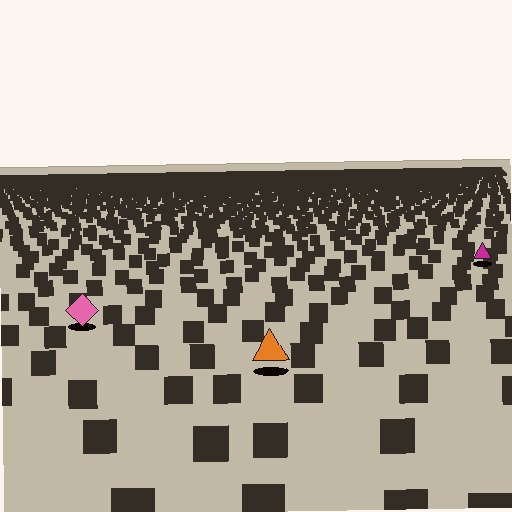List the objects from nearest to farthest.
From nearest to farthest: the orange triangle, the pink diamond, the magenta triangle.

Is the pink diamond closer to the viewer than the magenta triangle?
Yes. The pink diamond is closer — you can tell from the texture gradient: the ground texture is coarser near it.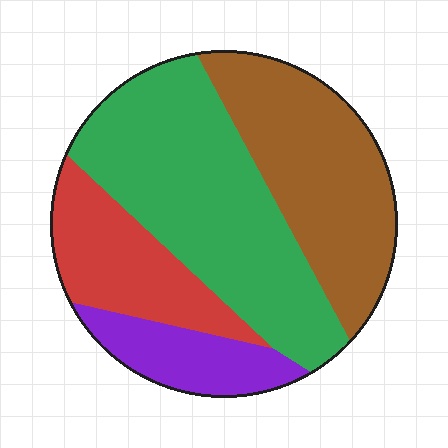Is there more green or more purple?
Green.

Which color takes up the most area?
Green, at roughly 40%.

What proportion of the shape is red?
Red covers about 20% of the shape.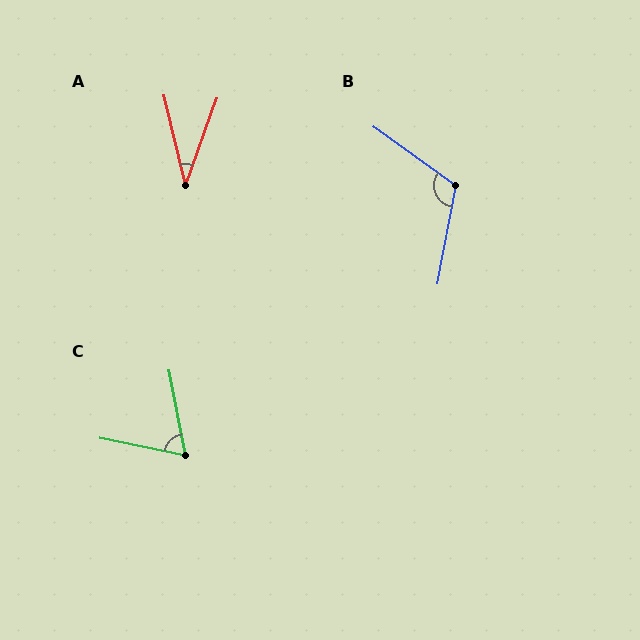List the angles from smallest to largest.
A (33°), C (67°), B (115°).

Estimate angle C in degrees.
Approximately 67 degrees.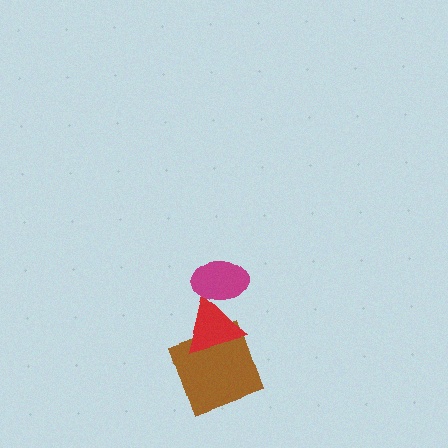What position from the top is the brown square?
The brown square is 3rd from the top.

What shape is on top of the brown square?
The red triangle is on top of the brown square.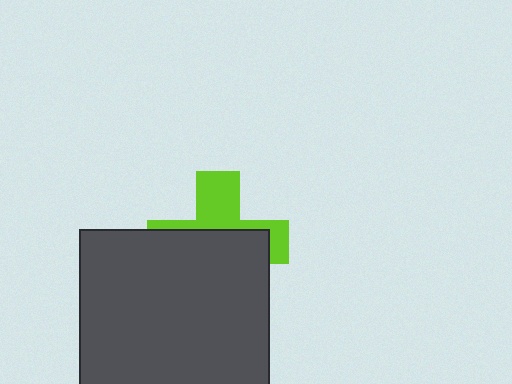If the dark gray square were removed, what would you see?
You would see the complete lime cross.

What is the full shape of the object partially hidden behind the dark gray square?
The partially hidden object is a lime cross.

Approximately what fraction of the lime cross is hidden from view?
Roughly 60% of the lime cross is hidden behind the dark gray square.